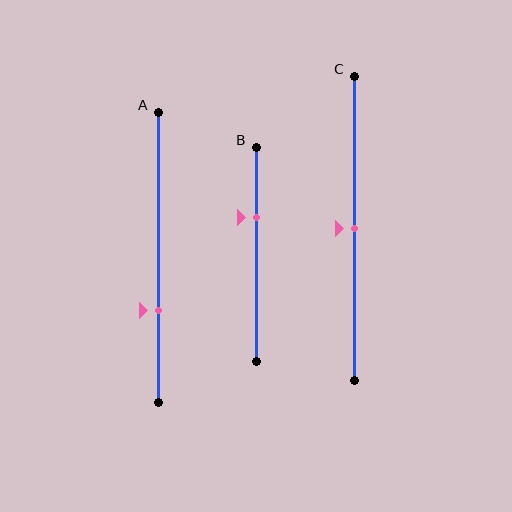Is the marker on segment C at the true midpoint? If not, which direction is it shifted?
Yes, the marker on segment C is at the true midpoint.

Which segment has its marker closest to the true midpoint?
Segment C has its marker closest to the true midpoint.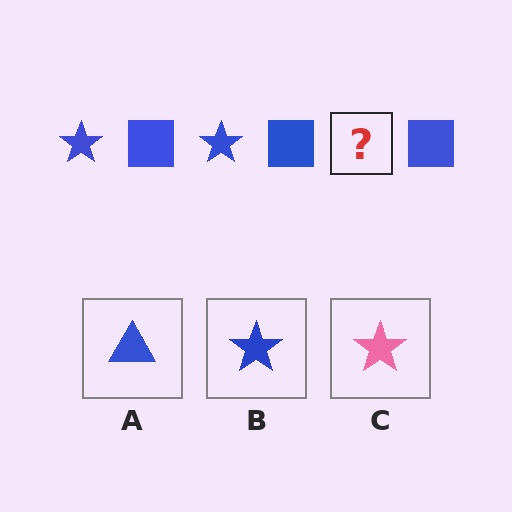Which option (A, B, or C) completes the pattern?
B.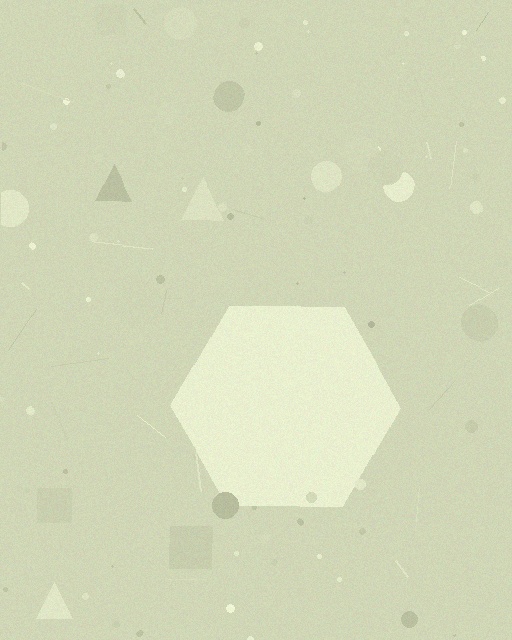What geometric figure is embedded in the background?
A hexagon is embedded in the background.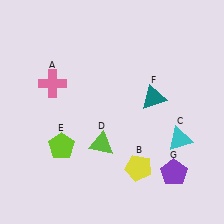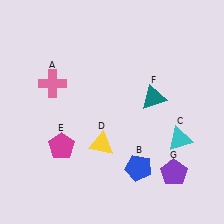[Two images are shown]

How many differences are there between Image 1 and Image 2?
There are 3 differences between the two images.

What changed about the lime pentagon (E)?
In Image 1, E is lime. In Image 2, it changed to magenta.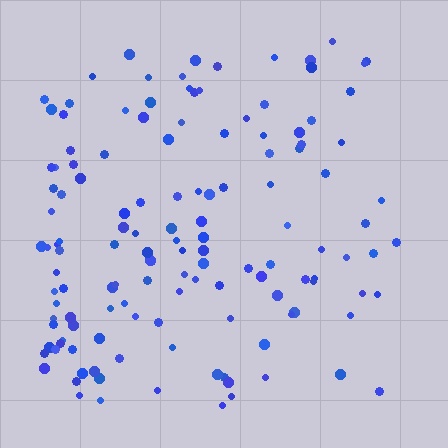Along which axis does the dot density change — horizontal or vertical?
Horizontal.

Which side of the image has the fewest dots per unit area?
The right.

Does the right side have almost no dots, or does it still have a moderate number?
Still a moderate number, just noticeably fewer than the left.